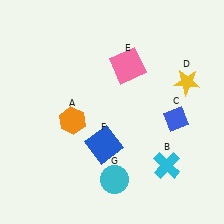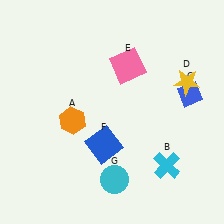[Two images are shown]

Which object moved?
The blue diamond (C) moved up.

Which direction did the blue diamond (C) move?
The blue diamond (C) moved up.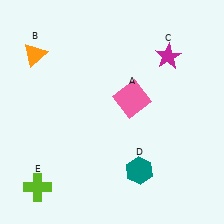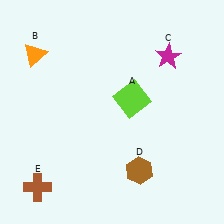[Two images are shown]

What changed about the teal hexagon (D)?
In Image 1, D is teal. In Image 2, it changed to brown.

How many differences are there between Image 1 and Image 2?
There are 3 differences between the two images.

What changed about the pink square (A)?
In Image 1, A is pink. In Image 2, it changed to lime.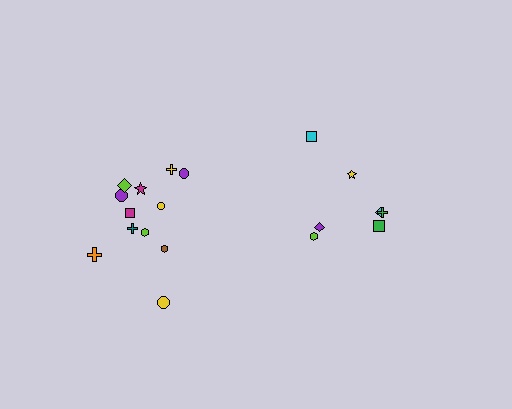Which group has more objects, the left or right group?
The left group.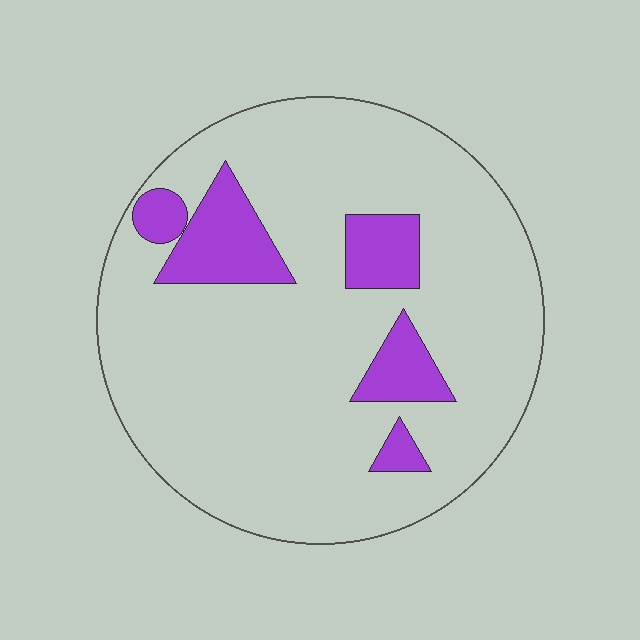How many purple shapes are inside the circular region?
5.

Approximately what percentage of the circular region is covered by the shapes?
Approximately 15%.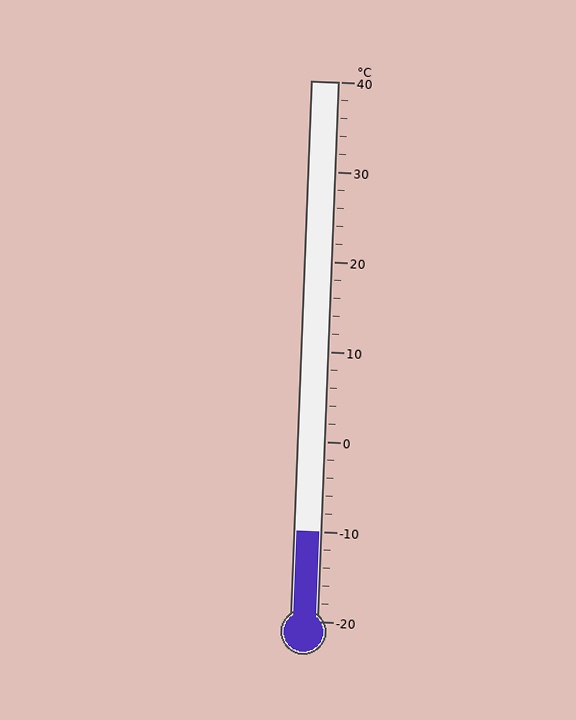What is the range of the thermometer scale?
The thermometer scale ranges from -20°C to 40°C.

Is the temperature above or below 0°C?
The temperature is below 0°C.